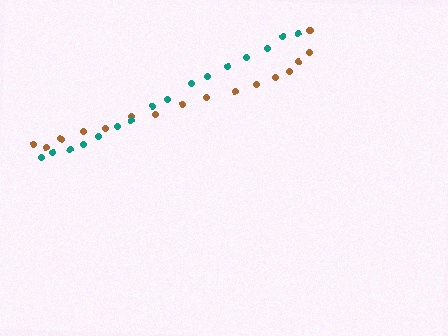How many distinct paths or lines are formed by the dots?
There are 2 distinct paths.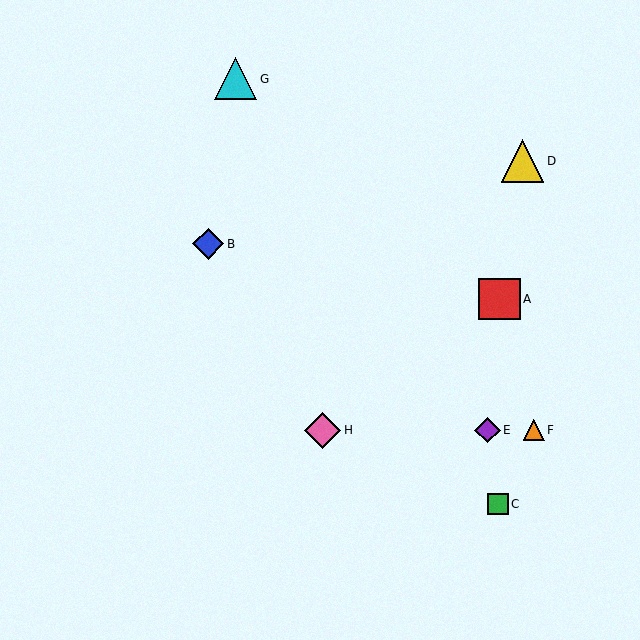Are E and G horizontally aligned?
No, E is at y≈430 and G is at y≈79.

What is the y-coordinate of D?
Object D is at y≈161.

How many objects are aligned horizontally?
3 objects (E, F, H) are aligned horizontally.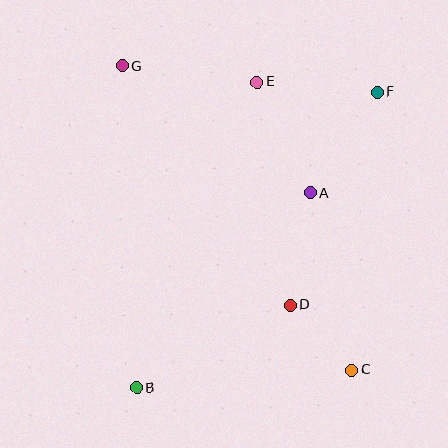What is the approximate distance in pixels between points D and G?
The distance between D and G is approximately 292 pixels.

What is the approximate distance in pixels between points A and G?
The distance between A and G is approximately 227 pixels.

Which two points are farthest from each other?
Points C and G are farthest from each other.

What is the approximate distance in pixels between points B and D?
The distance between B and D is approximately 174 pixels.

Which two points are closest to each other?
Points C and D are closest to each other.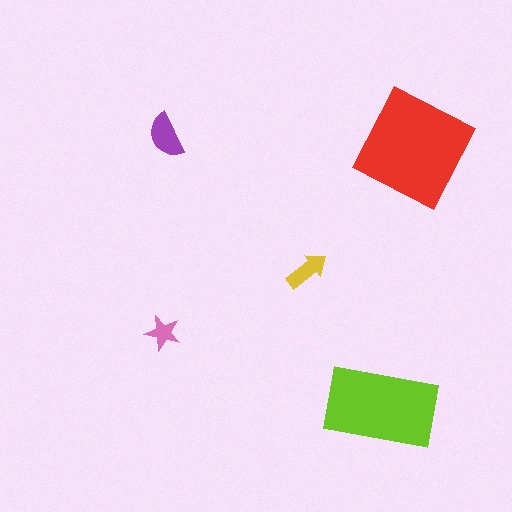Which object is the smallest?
The pink star.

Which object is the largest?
The red square.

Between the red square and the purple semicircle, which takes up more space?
The red square.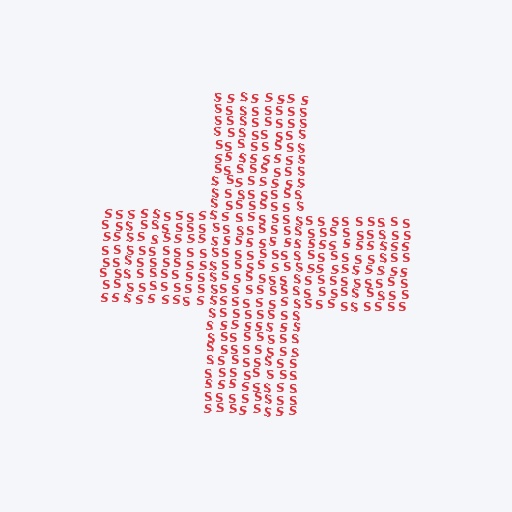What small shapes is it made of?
It is made of small letter S's.